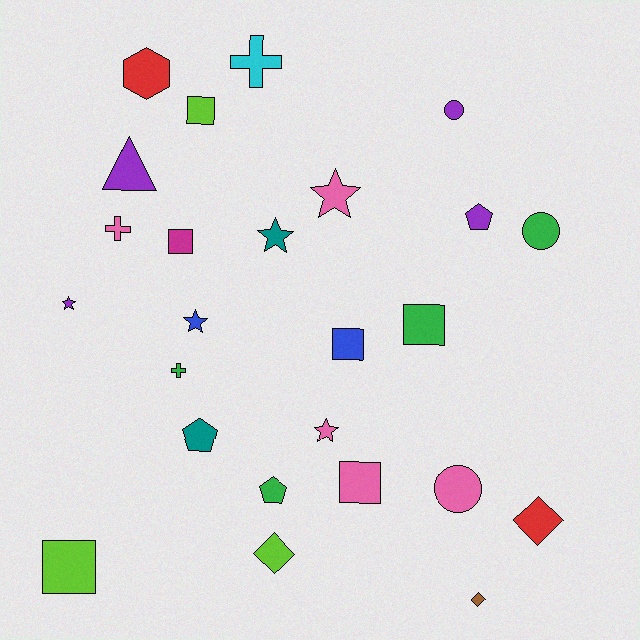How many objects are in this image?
There are 25 objects.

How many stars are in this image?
There are 5 stars.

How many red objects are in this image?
There are 2 red objects.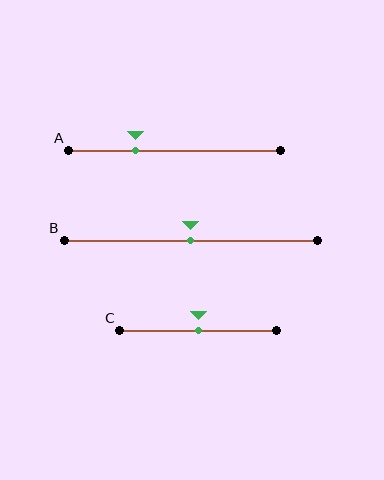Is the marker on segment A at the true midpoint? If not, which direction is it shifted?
No, the marker on segment A is shifted to the left by about 18% of the segment length.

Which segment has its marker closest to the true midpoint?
Segment B has its marker closest to the true midpoint.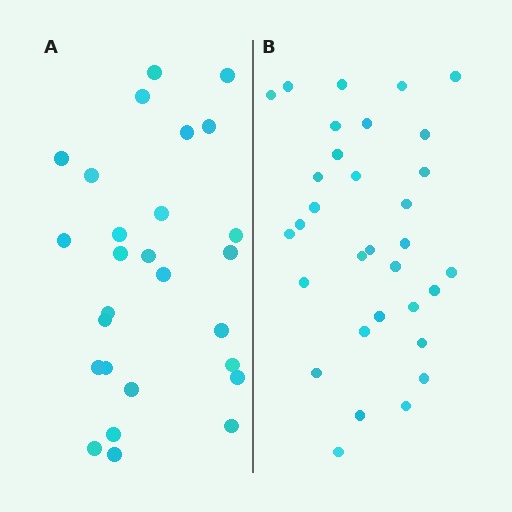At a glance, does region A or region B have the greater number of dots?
Region B (the right region) has more dots.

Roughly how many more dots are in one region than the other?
Region B has about 5 more dots than region A.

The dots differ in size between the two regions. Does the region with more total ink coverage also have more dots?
No. Region A has more total ink coverage because its dots are larger, but region B actually contains more individual dots. Total area can be misleading — the number of items is what matters here.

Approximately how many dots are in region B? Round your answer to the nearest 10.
About 30 dots. (The exact count is 32, which rounds to 30.)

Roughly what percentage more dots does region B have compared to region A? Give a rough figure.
About 20% more.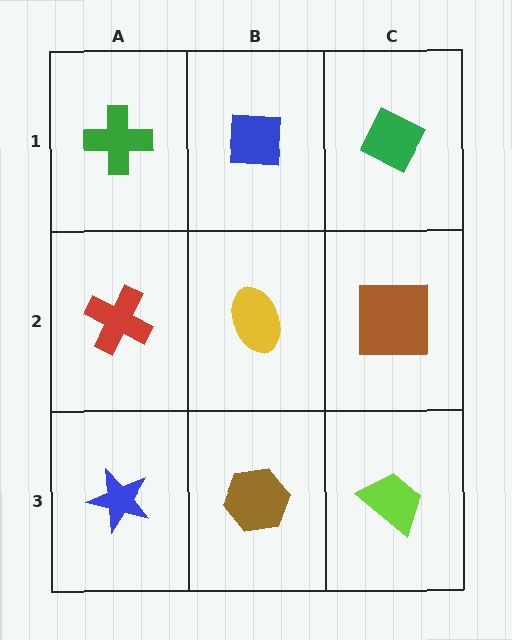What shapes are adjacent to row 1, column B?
A yellow ellipse (row 2, column B), a green cross (row 1, column A), a green diamond (row 1, column C).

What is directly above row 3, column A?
A red cross.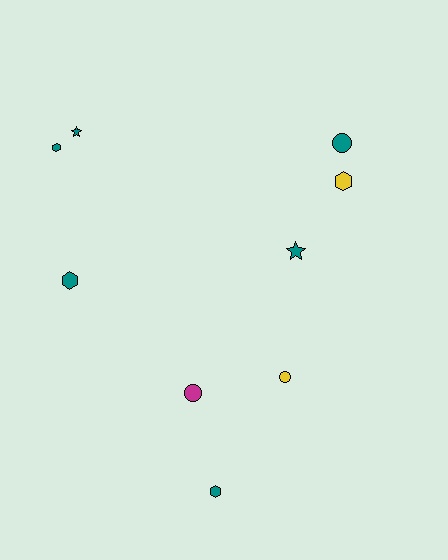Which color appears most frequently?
Teal, with 6 objects.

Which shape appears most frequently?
Hexagon, with 4 objects.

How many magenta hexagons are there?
There are no magenta hexagons.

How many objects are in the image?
There are 9 objects.